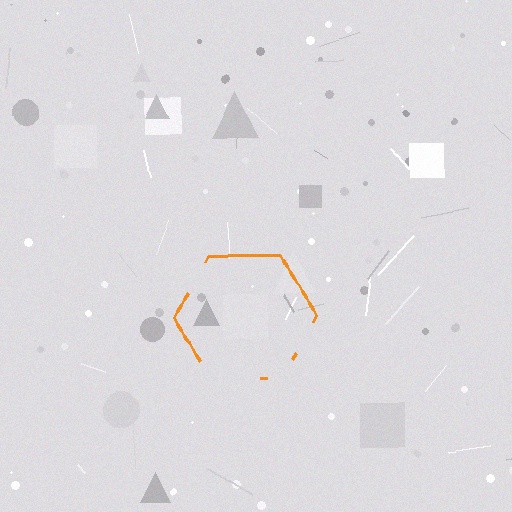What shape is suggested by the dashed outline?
The dashed outline suggests a hexagon.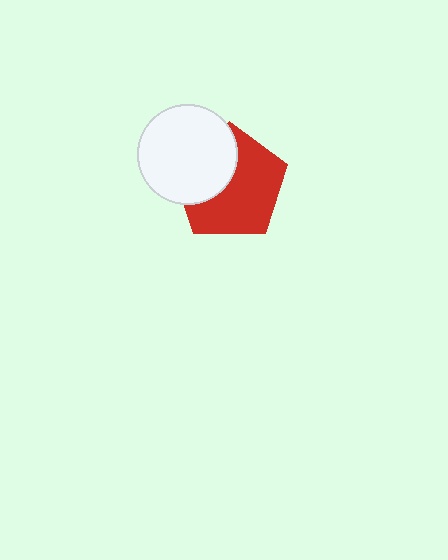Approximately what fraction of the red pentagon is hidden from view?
Roughly 38% of the red pentagon is hidden behind the white circle.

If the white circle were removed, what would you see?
You would see the complete red pentagon.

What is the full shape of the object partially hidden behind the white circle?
The partially hidden object is a red pentagon.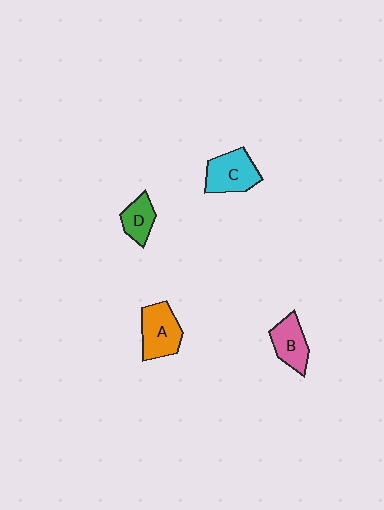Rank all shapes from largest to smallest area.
From largest to smallest: A (orange), C (cyan), B (pink), D (green).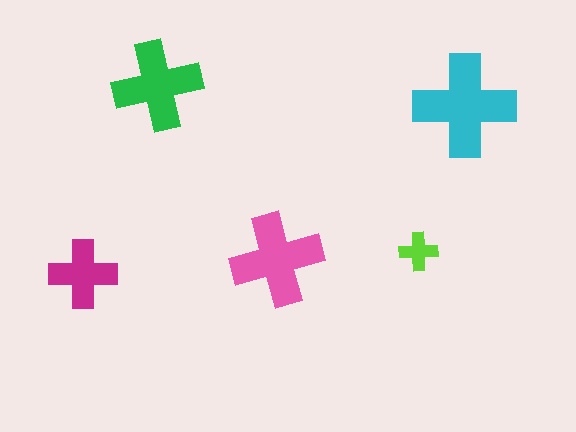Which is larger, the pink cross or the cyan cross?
The cyan one.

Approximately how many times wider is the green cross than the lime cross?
About 2.5 times wider.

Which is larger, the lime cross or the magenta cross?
The magenta one.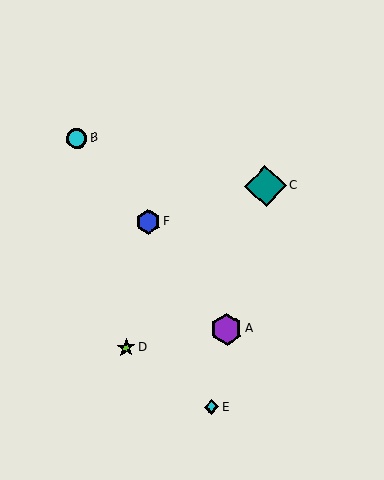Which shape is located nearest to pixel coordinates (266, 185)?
The teal diamond (labeled C) at (266, 186) is nearest to that location.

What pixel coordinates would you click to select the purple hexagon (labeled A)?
Click at (227, 329) to select the purple hexagon A.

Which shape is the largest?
The teal diamond (labeled C) is the largest.